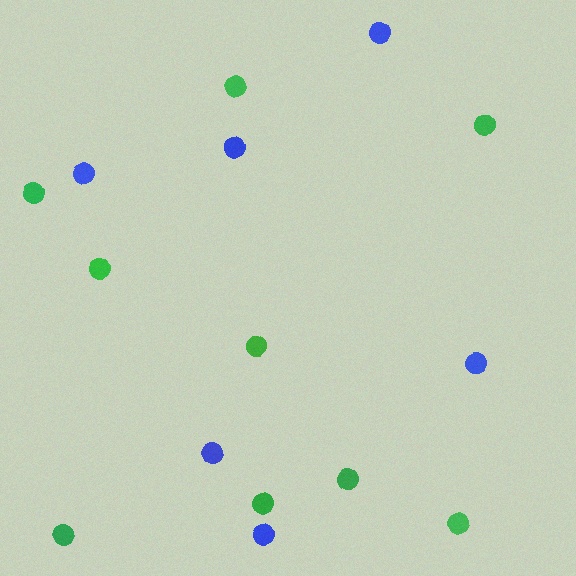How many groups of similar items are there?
There are 2 groups: one group of blue circles (6) and one group of green circles (9).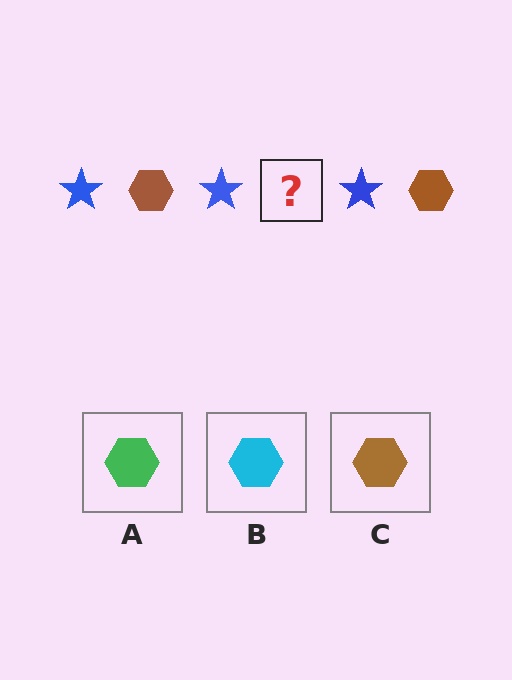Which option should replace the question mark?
Option C.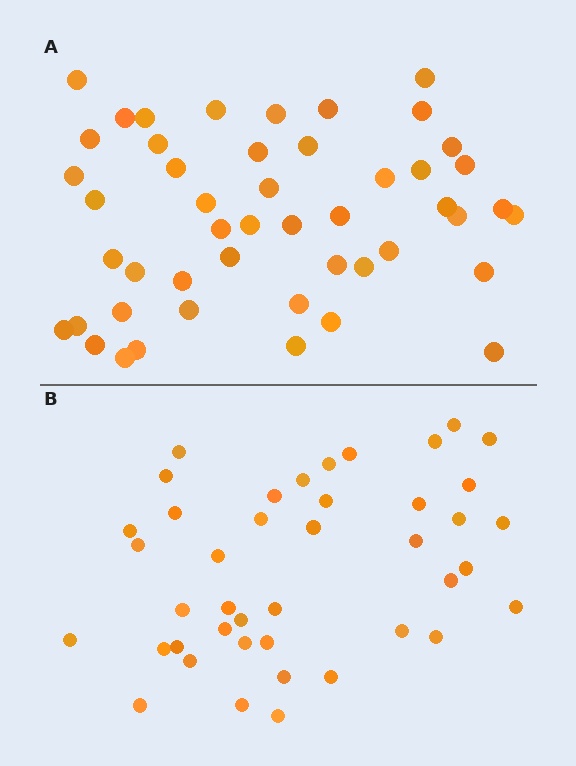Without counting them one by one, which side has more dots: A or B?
Region A (the top region) has more dots.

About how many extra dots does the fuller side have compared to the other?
Region A has about 6 more dots than region B.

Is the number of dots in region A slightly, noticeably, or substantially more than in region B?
Region A has only slightly more — the two regions are fairly close. The ratio is roughly 1.1 to 1.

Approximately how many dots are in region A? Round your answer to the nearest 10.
About 50 dots. (The exact count is 48, which rounds to 50.)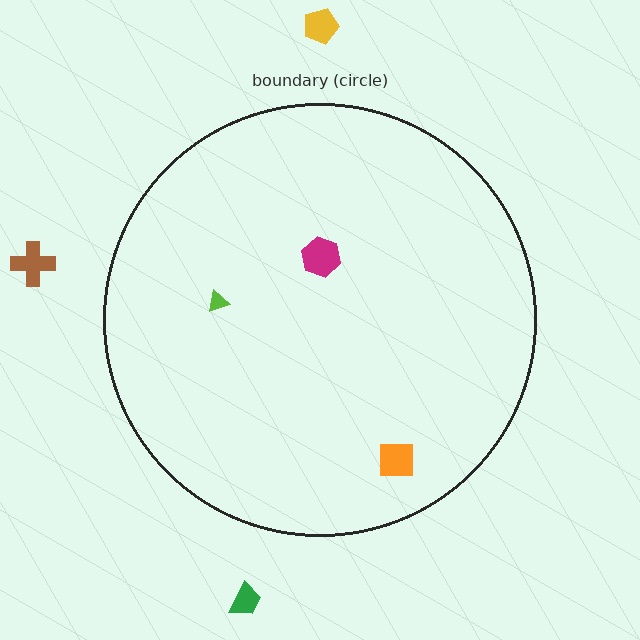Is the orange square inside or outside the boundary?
Inside.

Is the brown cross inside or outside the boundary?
Outside.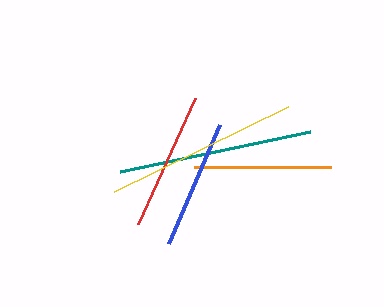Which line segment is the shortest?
The blue line is the shortest at approximately 129 pixels.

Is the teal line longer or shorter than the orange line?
The teal line is longer than the orange line.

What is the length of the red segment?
The red segment is approximately 138 pixels long.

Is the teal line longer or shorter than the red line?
The teal line is longer than the red line.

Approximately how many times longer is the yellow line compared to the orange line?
The yellow line is approximately 1.4 times the length of the orange line.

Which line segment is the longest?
The teal line is the longest at approximately 195 pixels.